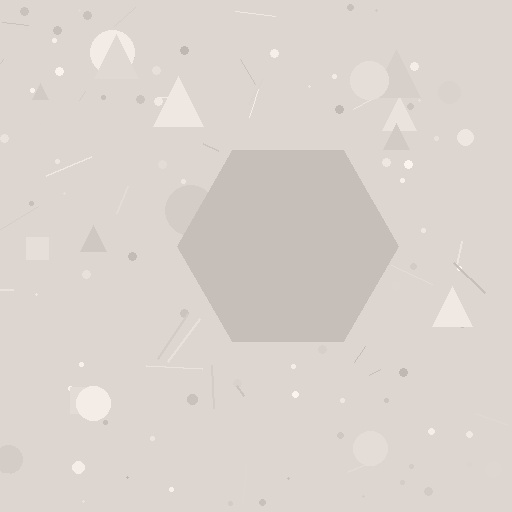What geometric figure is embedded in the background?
A hexagon is embedded in the background.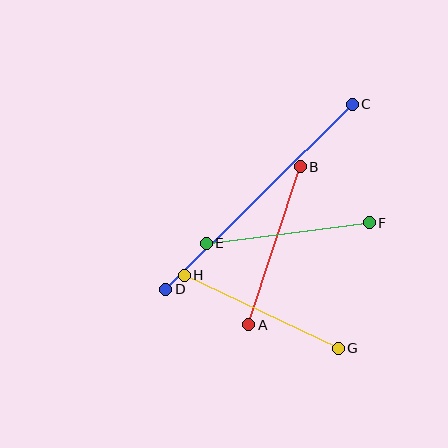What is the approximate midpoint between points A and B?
The midpoint is at approximately (274, 246) pixels.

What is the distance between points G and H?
The distance is approximately 171 pixels.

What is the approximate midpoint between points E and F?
The midpoint is at approximately (288, 233) pixels.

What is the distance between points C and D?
The distance is approximately 263 pixels.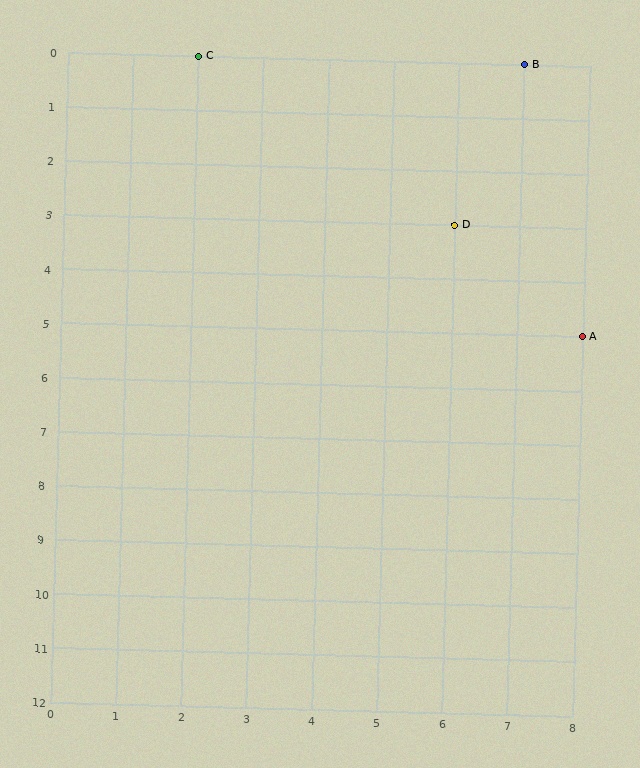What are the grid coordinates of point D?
Point D is at grid coordinates (6, 3).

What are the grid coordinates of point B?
Point B is at grid coordinates (7, 0).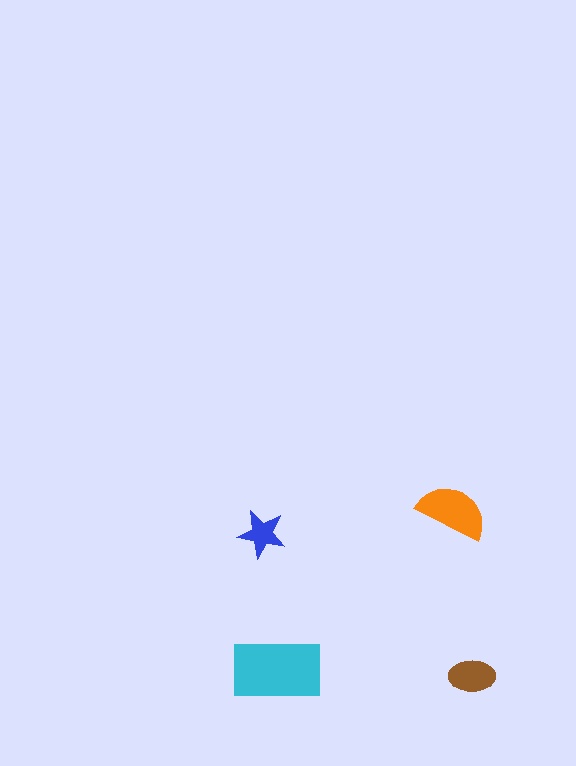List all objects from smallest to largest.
The blue star, the brown ellipse, the orange semicircle, the cyan rectangle.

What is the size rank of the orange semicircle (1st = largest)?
2nd.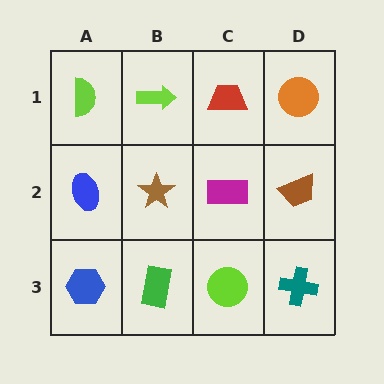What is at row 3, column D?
A teal cross.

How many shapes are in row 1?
4 shapes.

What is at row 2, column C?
A magenta rectangle.